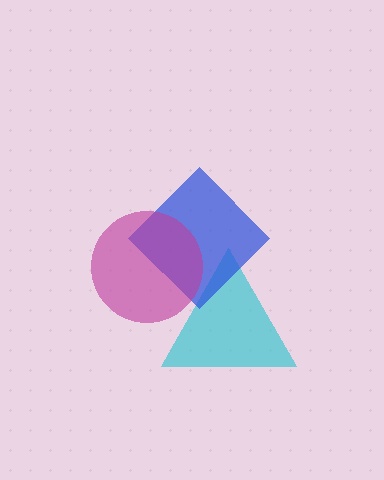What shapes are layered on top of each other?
The layered shapes are: a cyan triangle, a blue diamond, a magenta circle.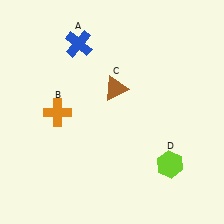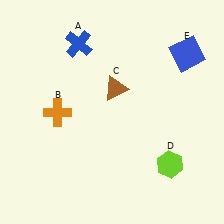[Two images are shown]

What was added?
A blue square (E) was added in Image 2.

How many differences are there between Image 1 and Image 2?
There is 1 difference between the two images.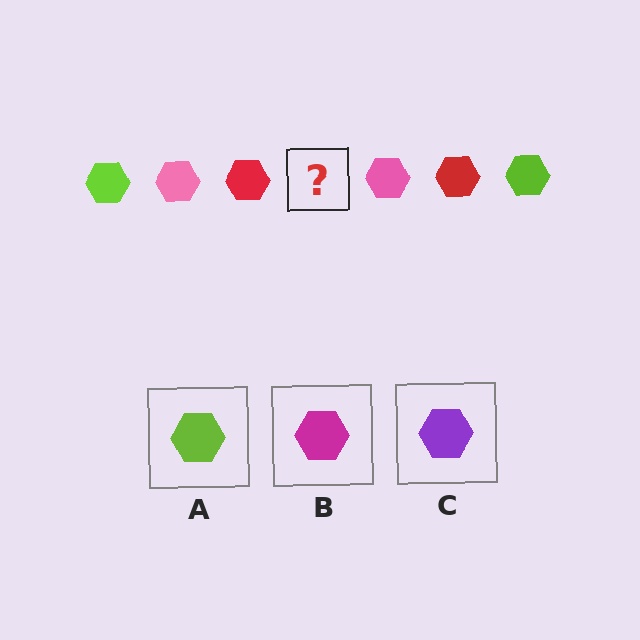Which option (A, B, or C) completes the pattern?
A.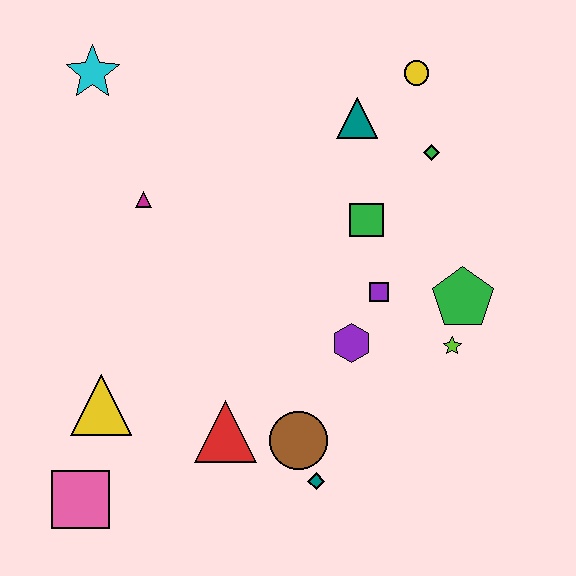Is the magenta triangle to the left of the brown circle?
Yes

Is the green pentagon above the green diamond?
No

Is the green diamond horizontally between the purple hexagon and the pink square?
No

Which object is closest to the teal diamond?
The brown circle is closest to the teal diamond.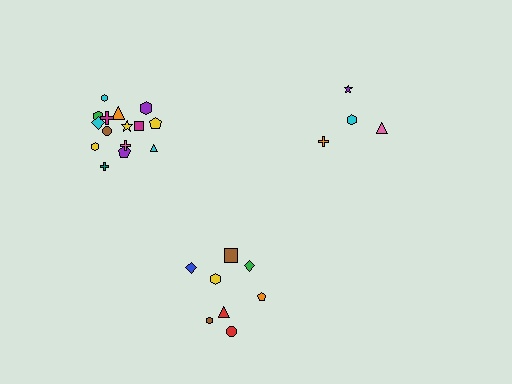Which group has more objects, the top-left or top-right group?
The top-left group.